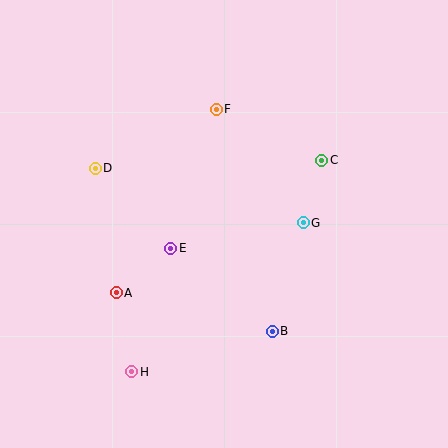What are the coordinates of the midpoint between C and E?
The midpoint between C and E is at (246, 204).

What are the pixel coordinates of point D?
Point D is at (95, 168).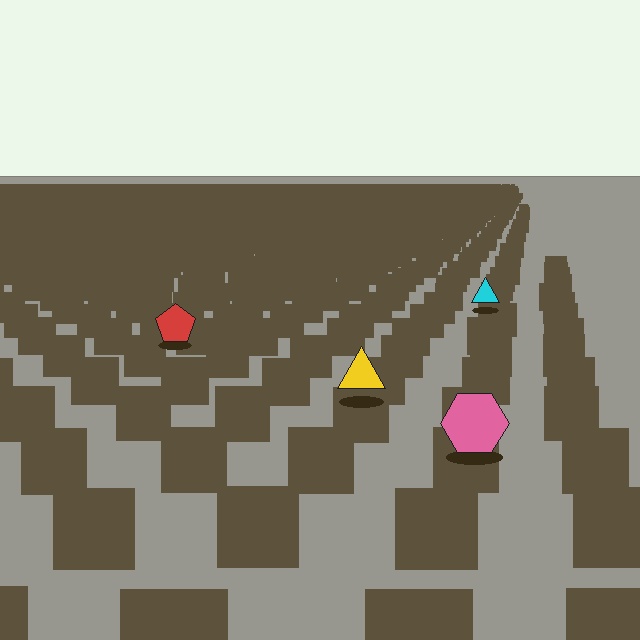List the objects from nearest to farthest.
From nearest to farthest: the pink hexagon, the yellow triangle, the red pentagon, the cyan triangle.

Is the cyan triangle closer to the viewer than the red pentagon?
No. The red pentagon is closer — you can tell from the texture gradient: the ground texture is coarser near it.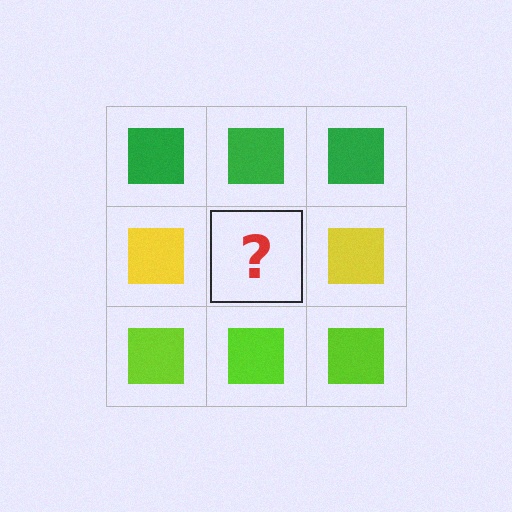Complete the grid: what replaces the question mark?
The question mark should be replaced with a yellow square.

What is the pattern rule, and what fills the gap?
The rule is that each row has a consistent color. The gap should be filled with a yellow square.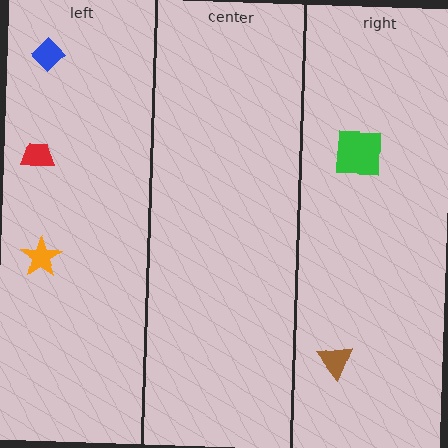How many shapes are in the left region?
3.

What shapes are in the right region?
The brown triangle, the green square.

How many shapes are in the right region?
2.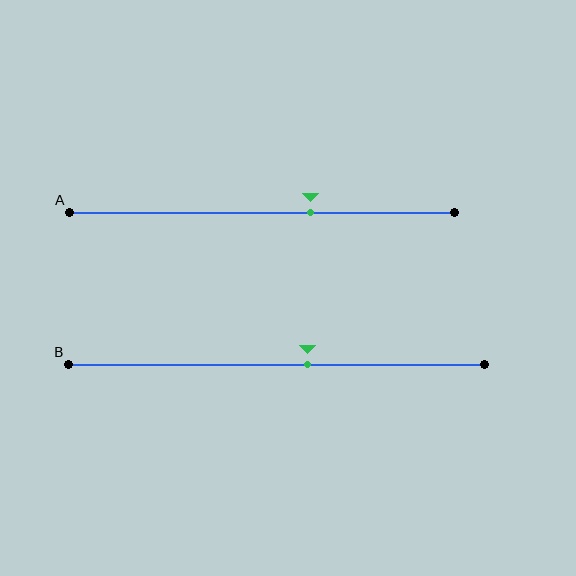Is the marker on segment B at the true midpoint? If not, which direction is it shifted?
No, the marker on segment B is shifted to the right by about 7% of the segment length.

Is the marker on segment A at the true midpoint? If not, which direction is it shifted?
No, the marker on segment A is shifted to the right by about 13% of the segment length.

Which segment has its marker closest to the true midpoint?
Segment B has its marker closest to the true midpoint.